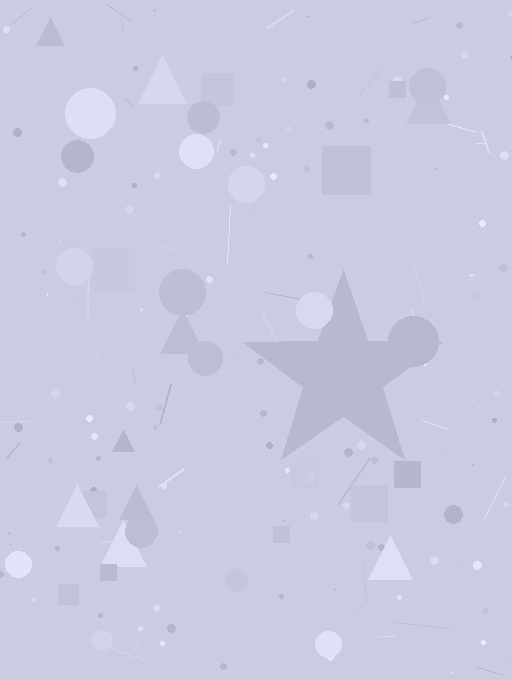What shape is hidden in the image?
A star is hidden in the image.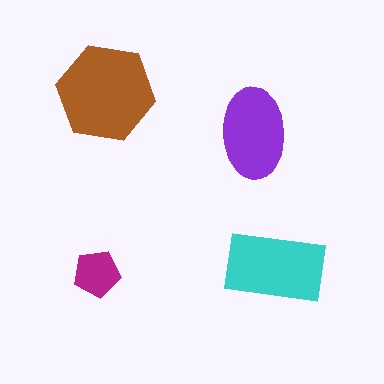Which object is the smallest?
The magenta pentagon.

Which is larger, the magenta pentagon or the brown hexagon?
The brown hexagon.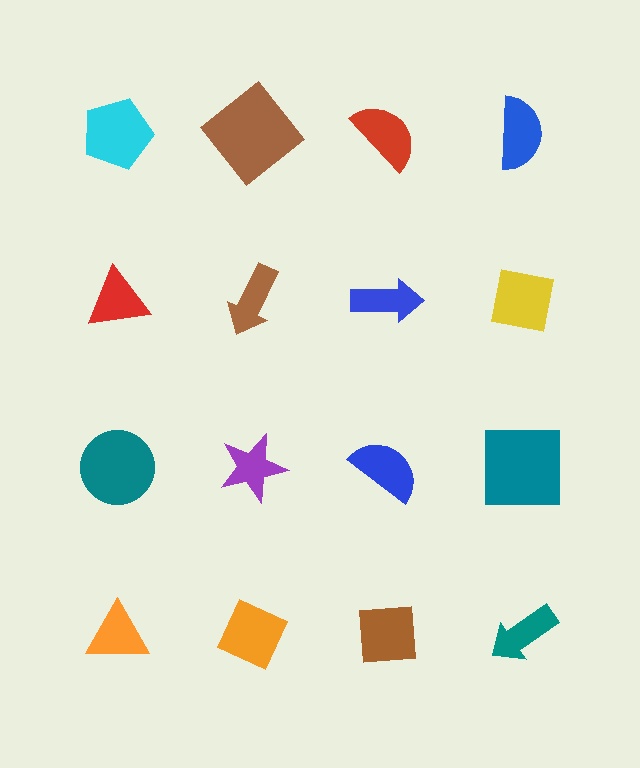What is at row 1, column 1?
A cyan pentagon.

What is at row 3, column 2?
A purple star.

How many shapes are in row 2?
4 shapes.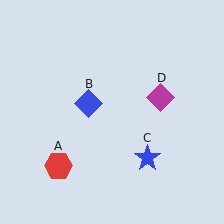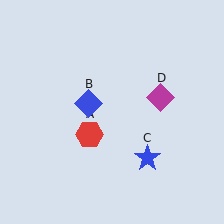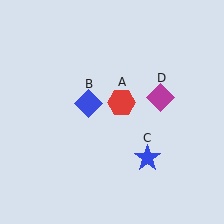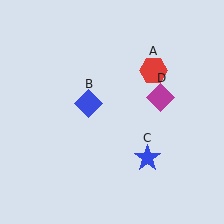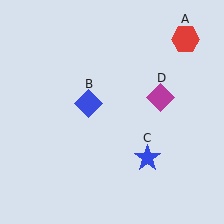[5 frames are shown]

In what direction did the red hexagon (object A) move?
The red hexagon (object A) moved up and to the right.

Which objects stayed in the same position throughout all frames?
Blue diamond (object B) and blue star (object C) and magenta diamond (object D) remained stationary.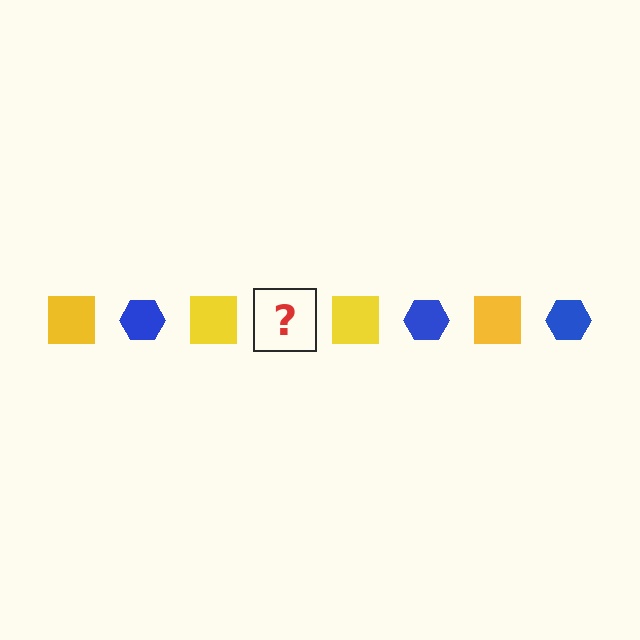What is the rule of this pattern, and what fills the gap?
The rule is that the pattern alternates between yellow square and blue hexagon. The gap should be filled with a blue hexagon.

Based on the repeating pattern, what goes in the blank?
The blank should be a blue hexagon.